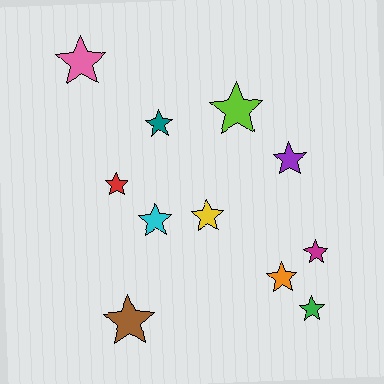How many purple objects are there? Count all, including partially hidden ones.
There is 1 purple object.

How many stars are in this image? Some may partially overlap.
There are 11 stars.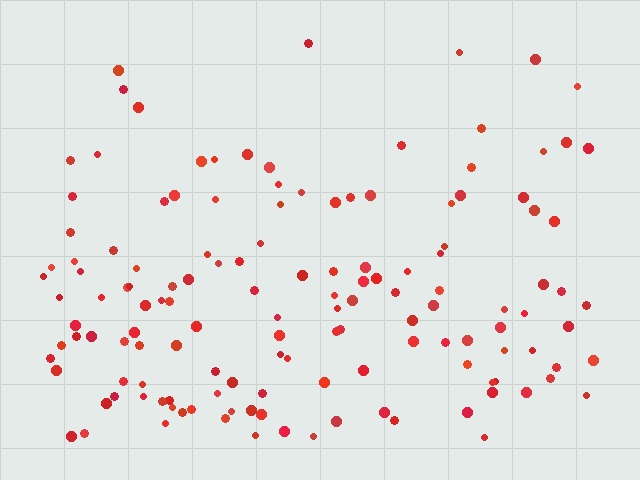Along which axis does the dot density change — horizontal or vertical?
Vertical.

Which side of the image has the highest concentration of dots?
The bottom.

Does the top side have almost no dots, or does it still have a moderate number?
Still a moderate number, just noticeably fewer than the bottom.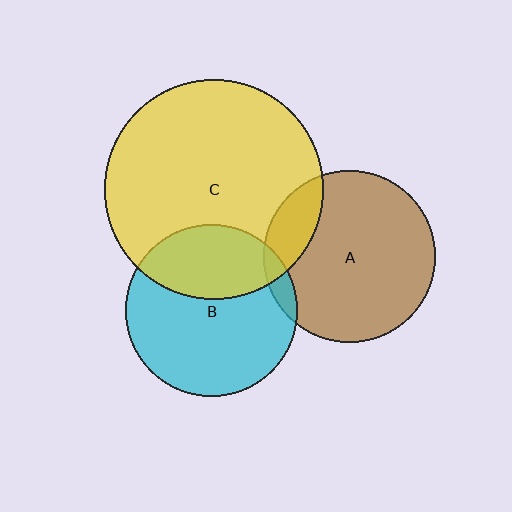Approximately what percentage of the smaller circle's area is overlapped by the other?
Approximately 15%.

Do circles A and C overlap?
Yes.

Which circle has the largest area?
Circle C (yellow).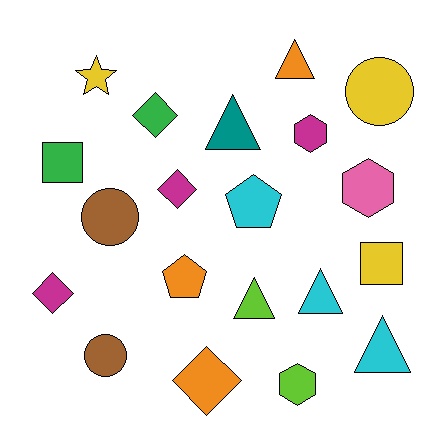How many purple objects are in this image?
There are no purple objects.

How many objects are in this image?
There are 20 objects.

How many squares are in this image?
There are 2 squares.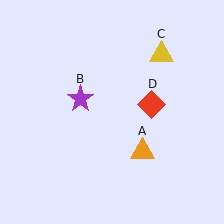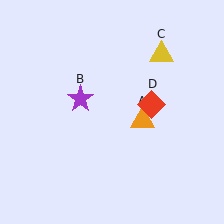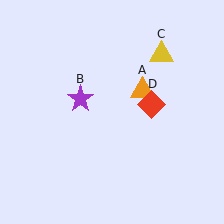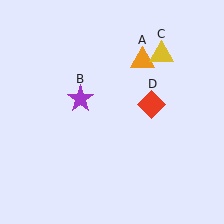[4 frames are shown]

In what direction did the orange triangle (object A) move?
The orange triangle (object A) moved up.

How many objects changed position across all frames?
1 object changed position: orange triangle (object A).